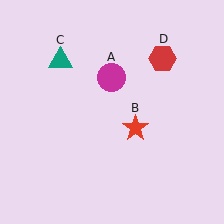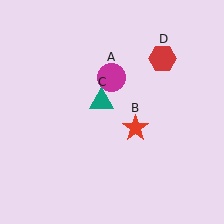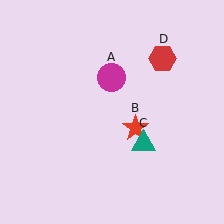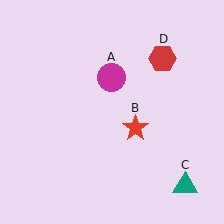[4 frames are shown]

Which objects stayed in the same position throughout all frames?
Magenta circle (object A) and red star (object B) and red hexagon (object D) remained stationary.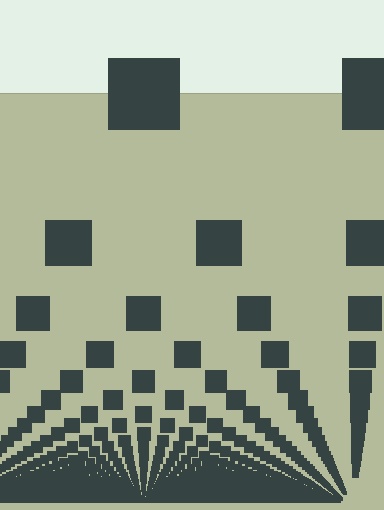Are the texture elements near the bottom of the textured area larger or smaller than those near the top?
Smaller. The gradient is inverted — elements near the bottom are smaller and denser.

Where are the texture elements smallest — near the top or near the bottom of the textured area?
Near the bottom.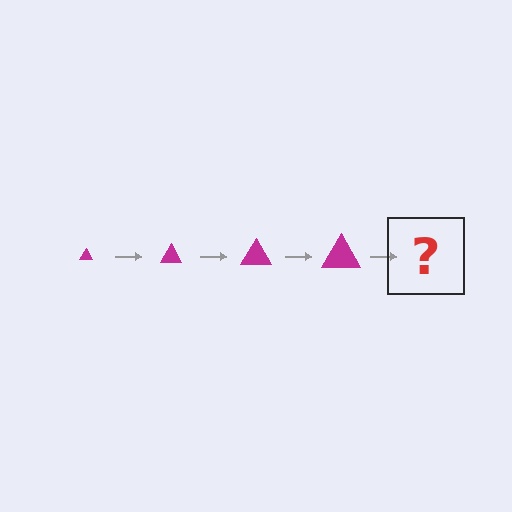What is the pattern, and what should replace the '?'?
The pattern is that the triangle gets progressively larger each step. The '?' should be a magenta triangle, larger than the previous one.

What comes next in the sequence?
The next element should be a magenta triangle, larger than the previous one.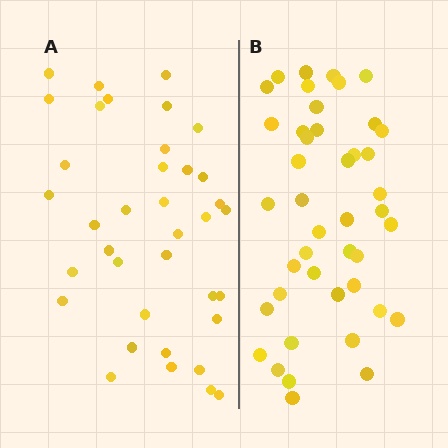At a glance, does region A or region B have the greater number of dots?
Region B (the right region) has more dots.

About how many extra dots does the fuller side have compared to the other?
Region B has about 6 more dots than region A.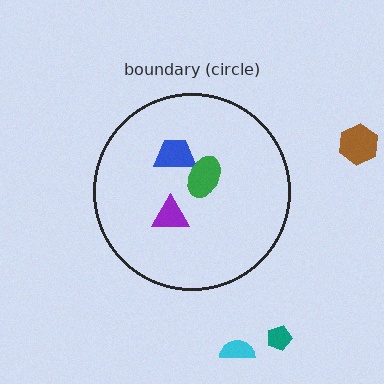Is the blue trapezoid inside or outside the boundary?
Inside.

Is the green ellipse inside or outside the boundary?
Inside.